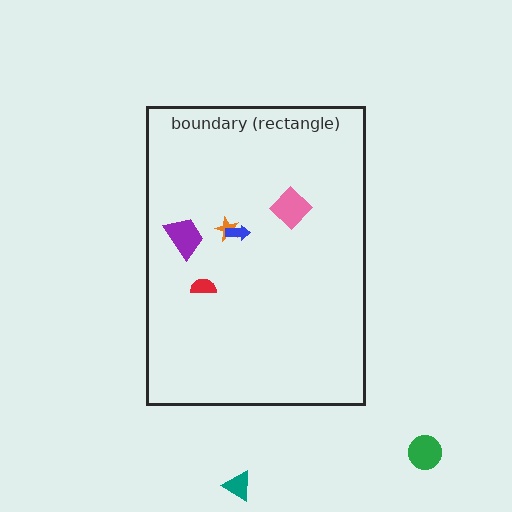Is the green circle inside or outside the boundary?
Outside.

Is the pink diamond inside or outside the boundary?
Inside.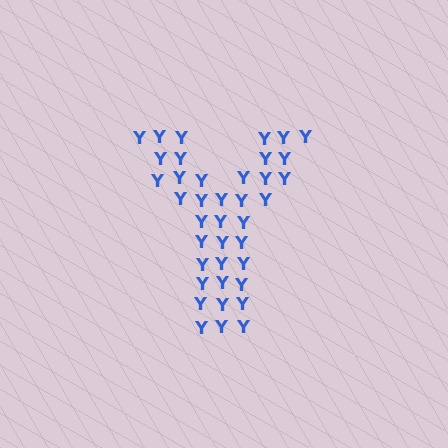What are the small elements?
The small elements are letter Y's.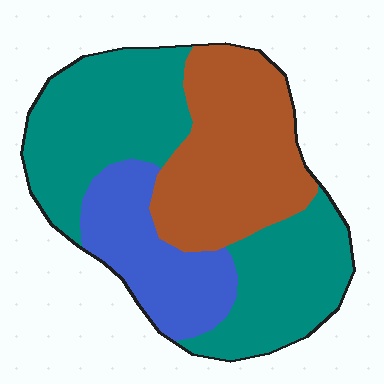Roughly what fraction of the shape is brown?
Brown covers around 30% of the shape.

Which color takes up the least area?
Blue, at roughly 20%.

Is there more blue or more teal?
Teal.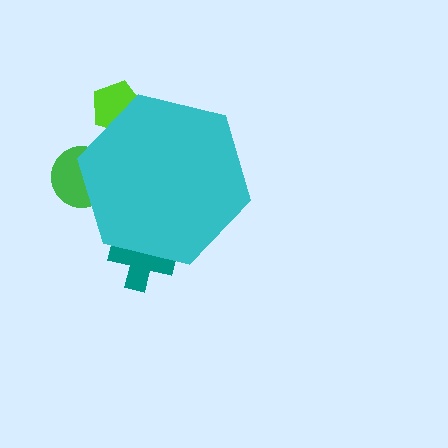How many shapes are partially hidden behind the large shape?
3 shapes are partially hidden.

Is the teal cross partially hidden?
Yes, the teal cross is partially hidden behind the cyan hexagon.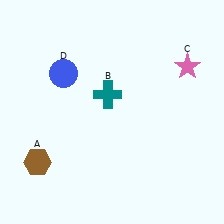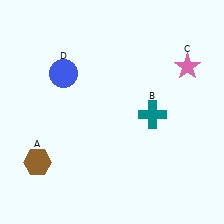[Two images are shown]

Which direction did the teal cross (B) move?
The teal cross (B) moved right.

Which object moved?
The teal cross (B) moved right.